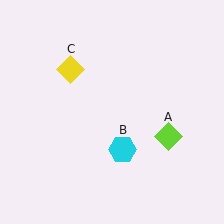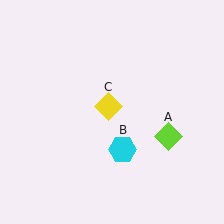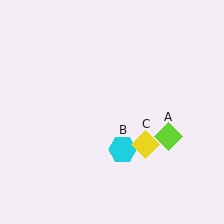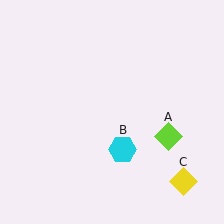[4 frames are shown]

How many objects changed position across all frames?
1 object changed position: yellow diamond (object C).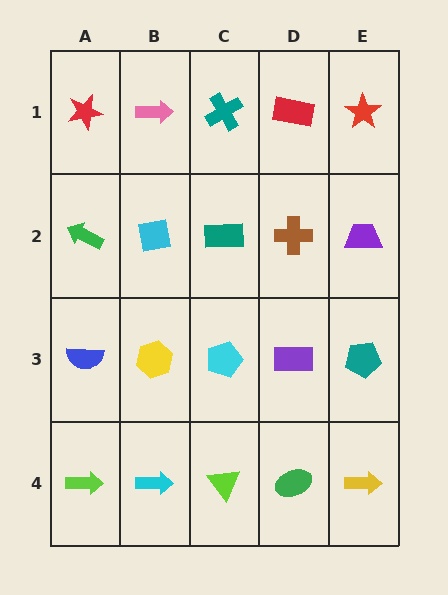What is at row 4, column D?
A green ellipse.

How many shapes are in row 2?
5 shapes.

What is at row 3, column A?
A blue semicircle.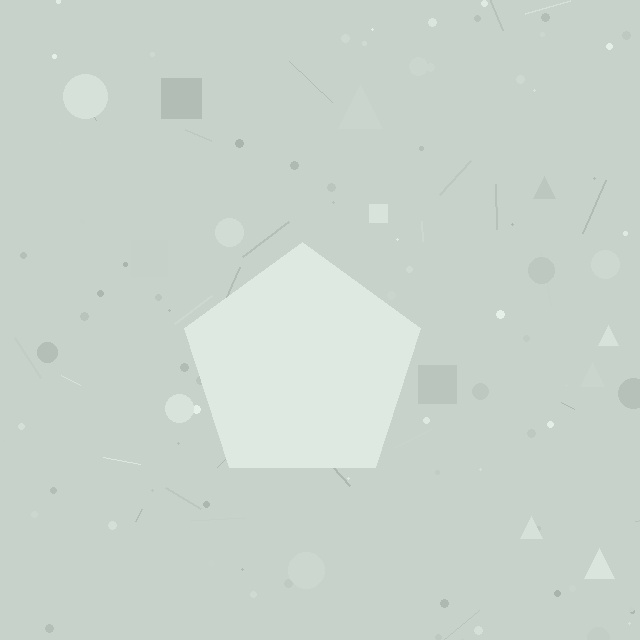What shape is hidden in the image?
A pentagon is hidden in the image.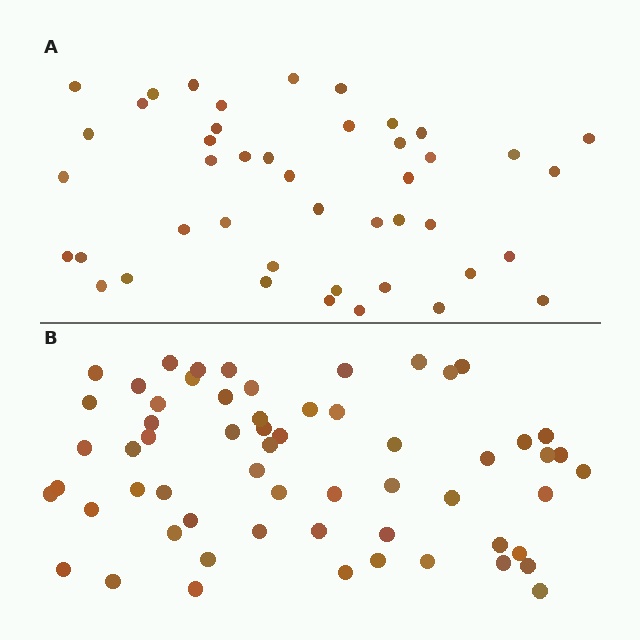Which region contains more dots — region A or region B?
Region B (the bottom region) has more dots.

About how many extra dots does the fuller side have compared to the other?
Region B has approximately 15 more dots than region A.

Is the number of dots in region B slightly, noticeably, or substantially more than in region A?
Region B has noticeably more, but not dramatically so. The ratio is roughly 1.4 to 1.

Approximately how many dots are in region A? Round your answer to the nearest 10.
About 40 dots. (The exact count is 44, which rounds to 40.)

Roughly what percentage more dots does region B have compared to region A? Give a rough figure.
About 35% more.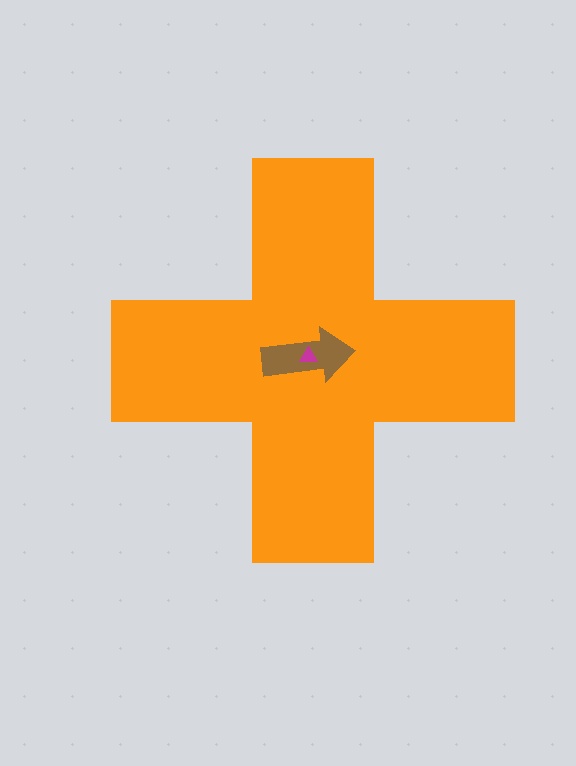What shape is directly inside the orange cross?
The brown arrow.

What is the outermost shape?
The orange cross.